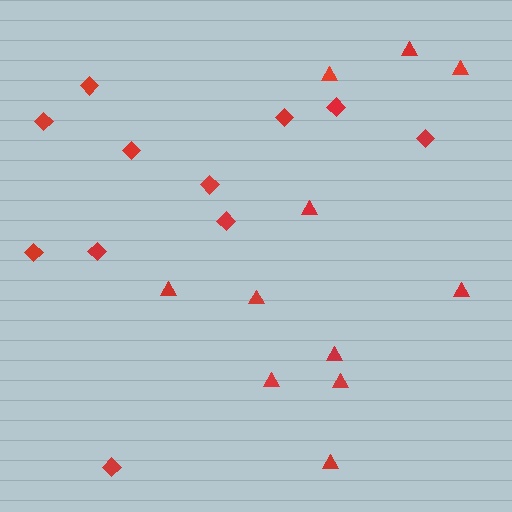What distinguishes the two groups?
There are 2 groups: one group of triangles (11) and one group of diamonds (11).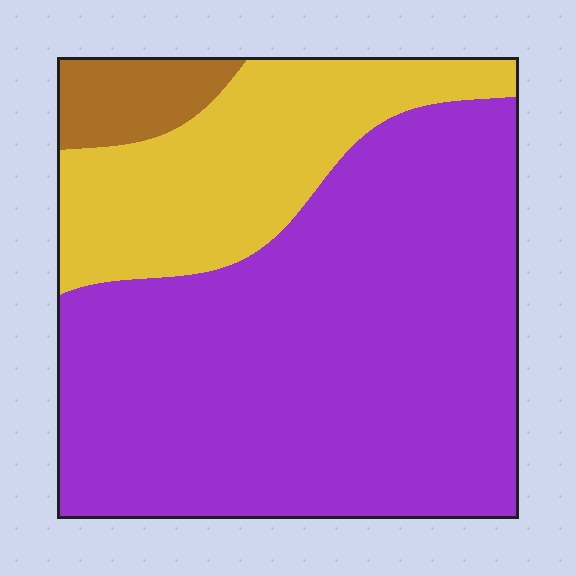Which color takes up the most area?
Purple, at roughly 70%.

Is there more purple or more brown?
Purple.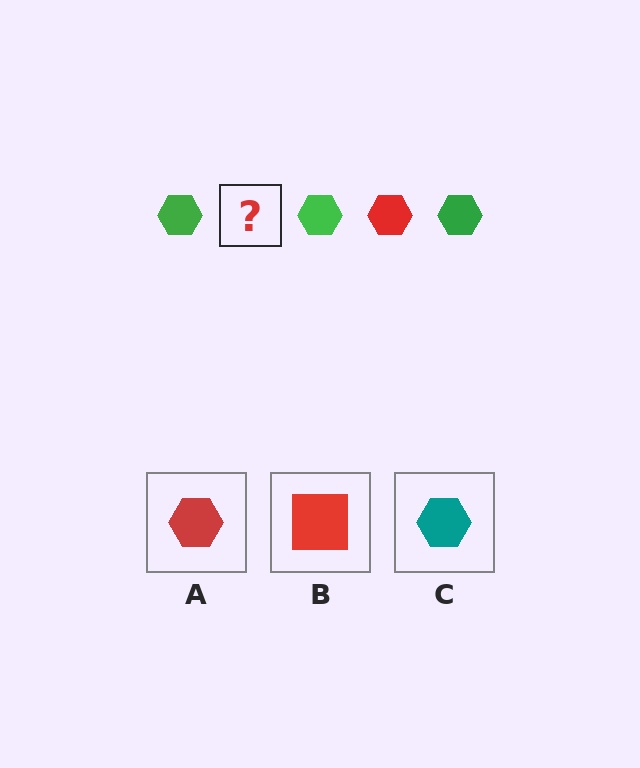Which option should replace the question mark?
Option A.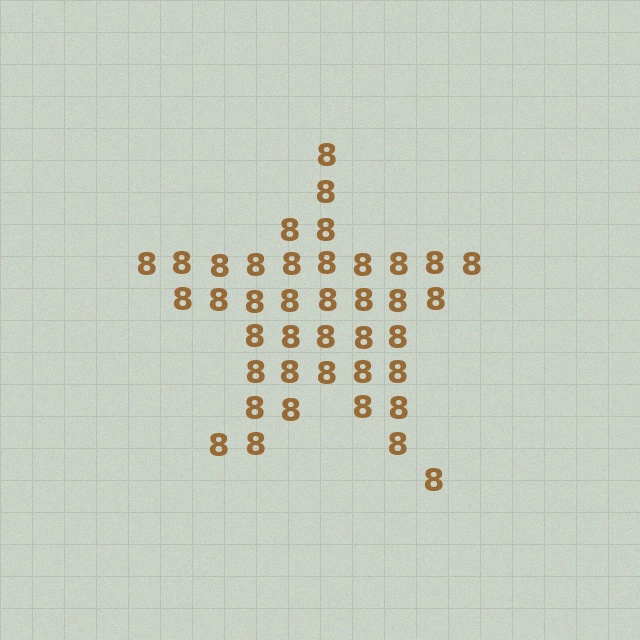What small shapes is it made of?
It is made of small digit 8's.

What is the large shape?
The large shape is a star.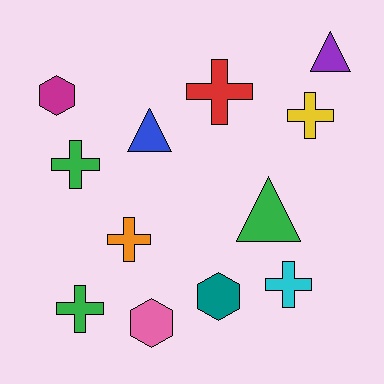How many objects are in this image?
There are 12 objects.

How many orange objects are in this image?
There is 1 orange object.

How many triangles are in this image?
There are 3 triangles.